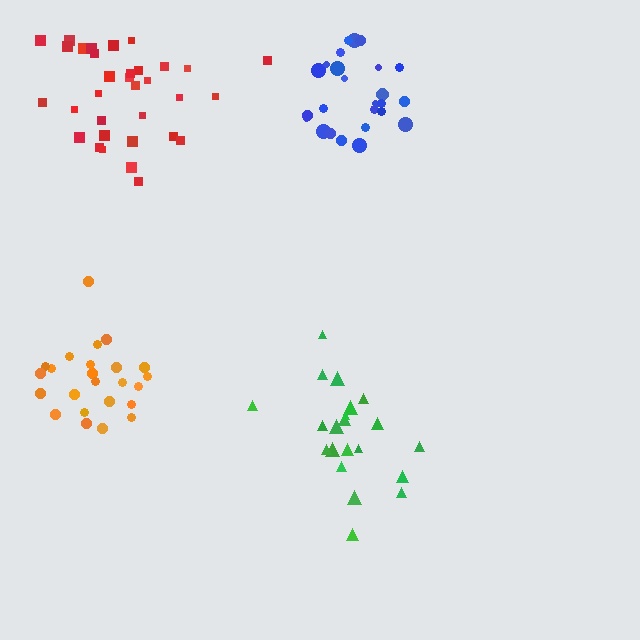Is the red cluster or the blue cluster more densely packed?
Blue.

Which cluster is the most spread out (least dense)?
Green.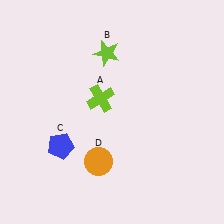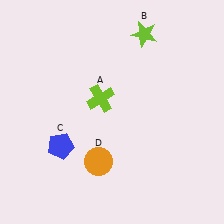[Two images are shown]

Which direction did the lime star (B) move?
The lime star (B) moved right.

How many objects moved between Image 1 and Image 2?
1 object moved between the two images.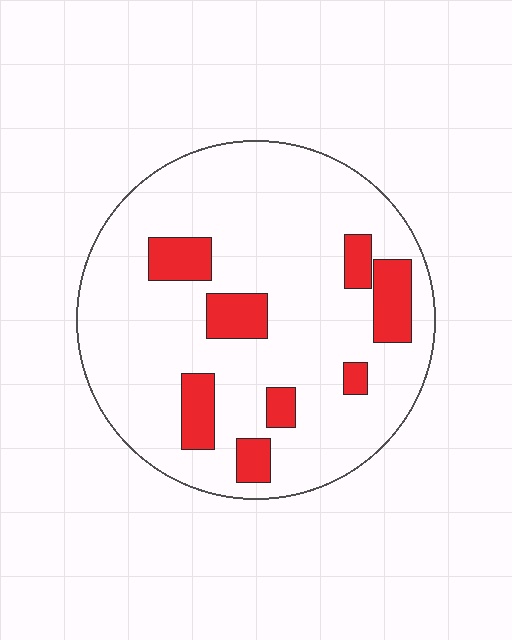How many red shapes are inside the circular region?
8.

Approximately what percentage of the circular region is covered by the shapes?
Approximately 15%.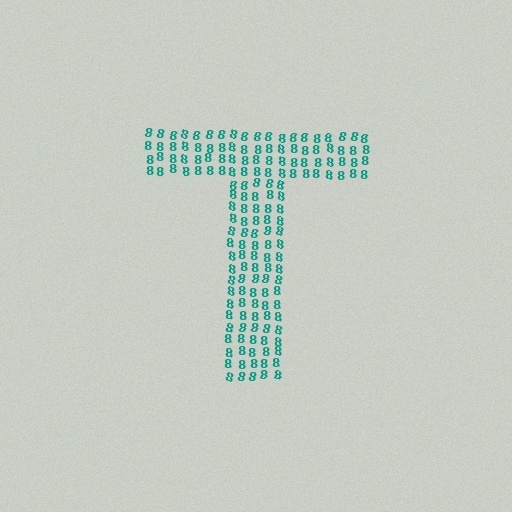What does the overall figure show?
The overall figure shows the letter T.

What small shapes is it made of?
It is made of small digit 8's.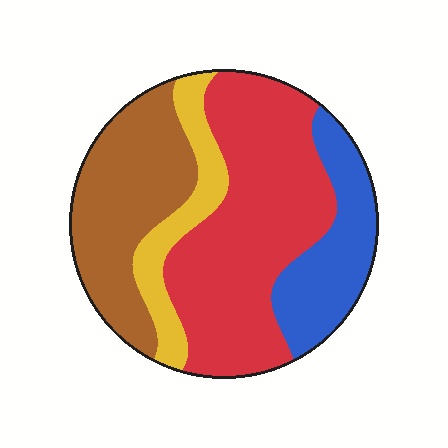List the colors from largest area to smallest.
From largest to smallest: red, brown, blue, yellow.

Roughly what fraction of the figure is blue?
Blue takes up about one sixth (1/6) of the figure.